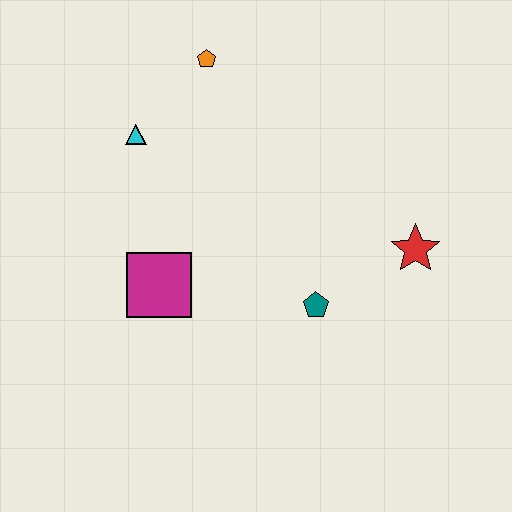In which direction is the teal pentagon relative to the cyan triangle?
The teal pentagon is to the right of the cyan triangle.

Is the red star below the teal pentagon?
No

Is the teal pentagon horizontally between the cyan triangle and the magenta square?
No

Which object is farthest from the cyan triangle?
The red star is farthest from the cyan triangle.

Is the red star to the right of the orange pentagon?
Yes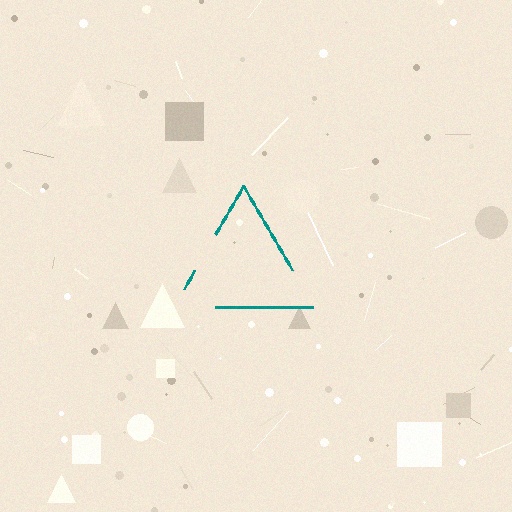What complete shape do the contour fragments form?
The contour fragments form a triangle.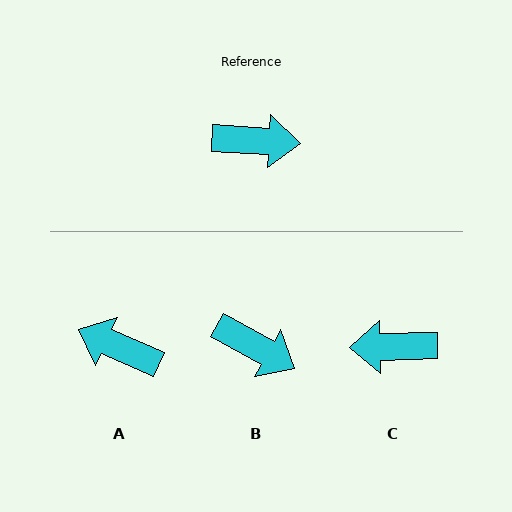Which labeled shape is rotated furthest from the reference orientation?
C, about 175 degrees away.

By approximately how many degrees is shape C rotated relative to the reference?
Approximately 175 degrees clockwise.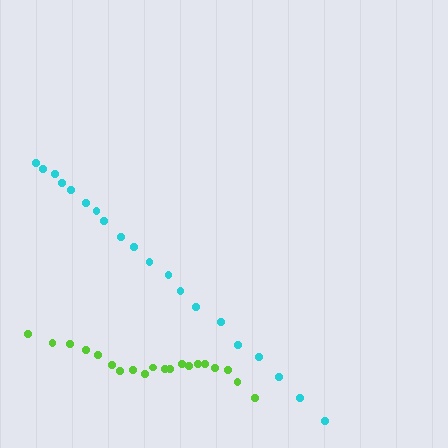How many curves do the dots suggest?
There are 2 distinct paths.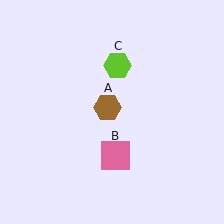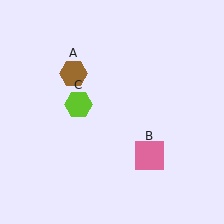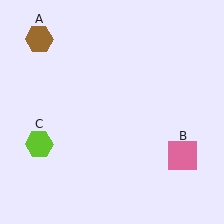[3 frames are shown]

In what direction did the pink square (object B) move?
The pink square (object B) moved right.